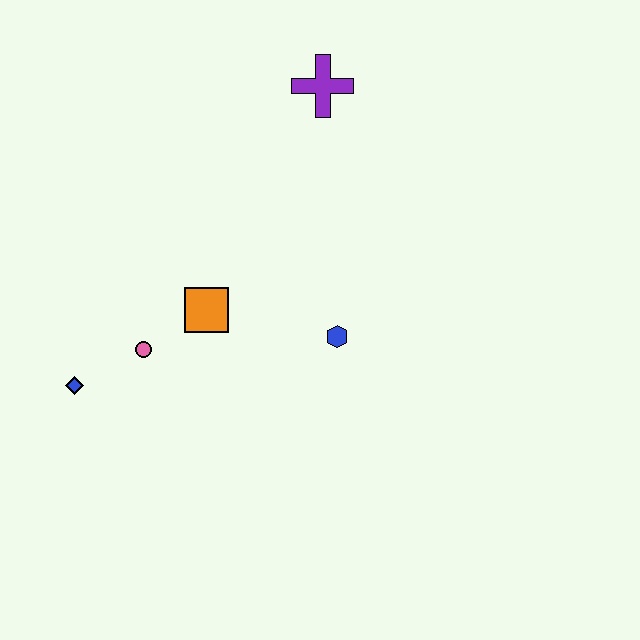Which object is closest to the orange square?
The pink circle is closest to the orange square.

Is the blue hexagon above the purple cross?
No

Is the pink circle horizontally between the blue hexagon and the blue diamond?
Yes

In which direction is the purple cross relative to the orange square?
The purple cross is above the orange square.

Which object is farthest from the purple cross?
The blue diamond is farthest from the purple cross.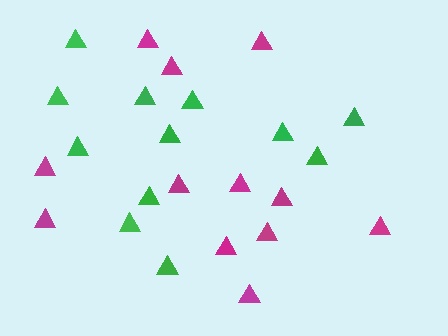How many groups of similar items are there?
There are 2 groups: one group of green triangles (12) and one group of magenta triangles (12).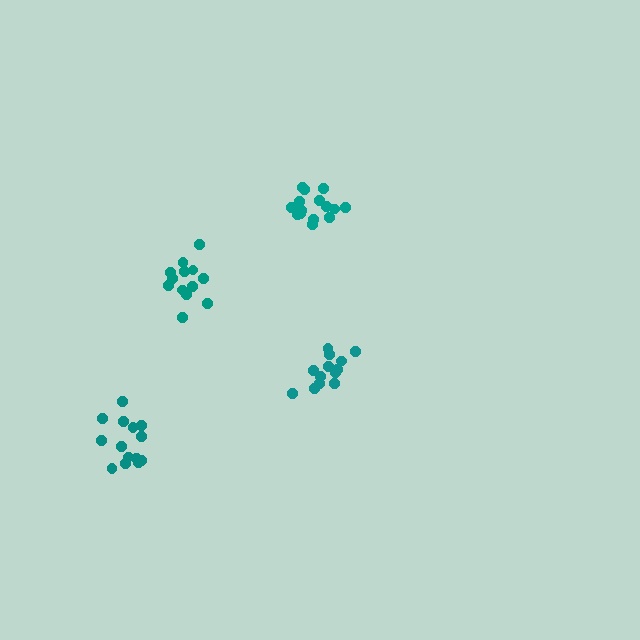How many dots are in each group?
Group 1: 13 dots, Group 2: 17 dots, Group 3: 14 dots, Group 4: 13 dots (57 total).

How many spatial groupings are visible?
There are 4 spatial groupings.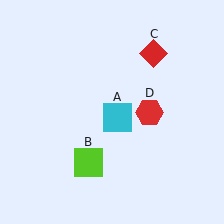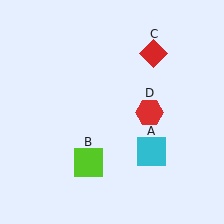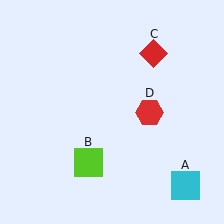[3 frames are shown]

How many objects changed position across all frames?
1 object changed position: cyan square (object A).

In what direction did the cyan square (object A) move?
The cyan square (object A) moved down and to the right.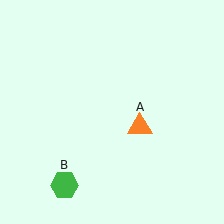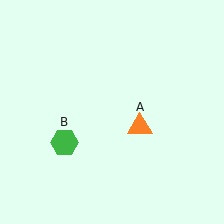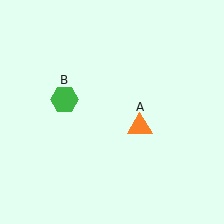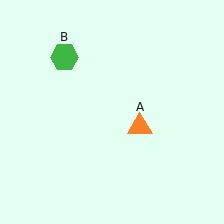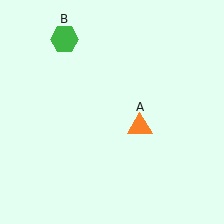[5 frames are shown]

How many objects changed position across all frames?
1 object changed position: green hexagon (object B).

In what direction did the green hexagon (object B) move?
The green hexagon (object B) moved up.